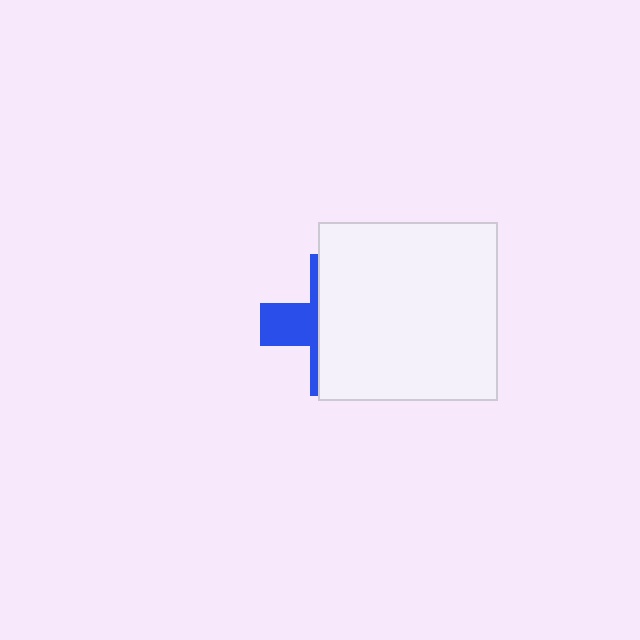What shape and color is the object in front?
The object in front is a white square.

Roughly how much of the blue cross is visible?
A small part of it is visible (roughly 31%).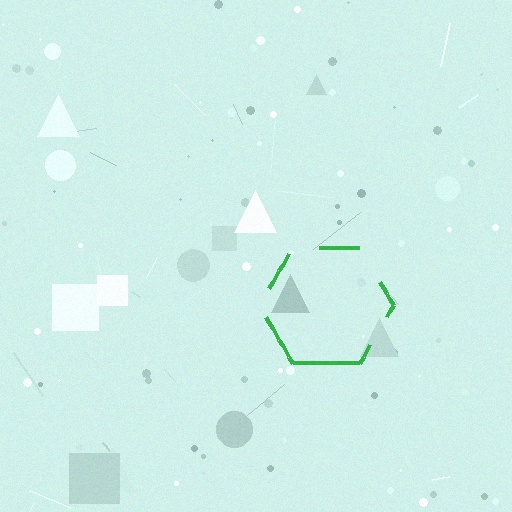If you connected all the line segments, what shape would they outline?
They would outline a hexagon.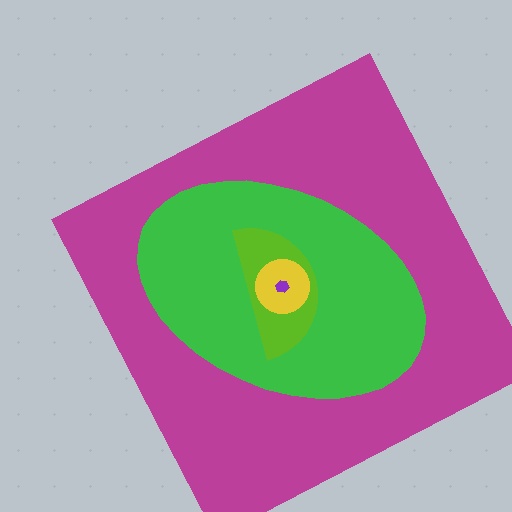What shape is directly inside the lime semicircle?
The yellow circle.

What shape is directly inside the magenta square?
The green ellipse.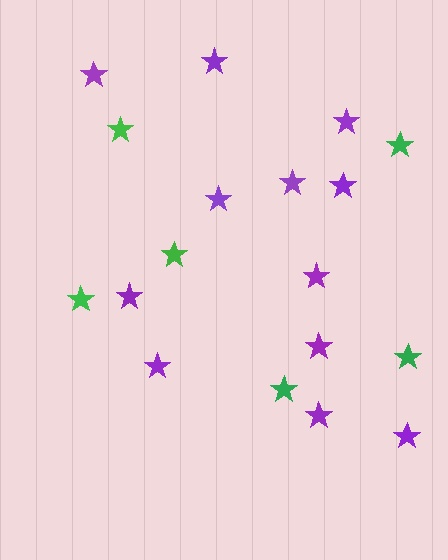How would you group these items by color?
There are 2 groups: one group of green stars (6) and one group of purple stars (12).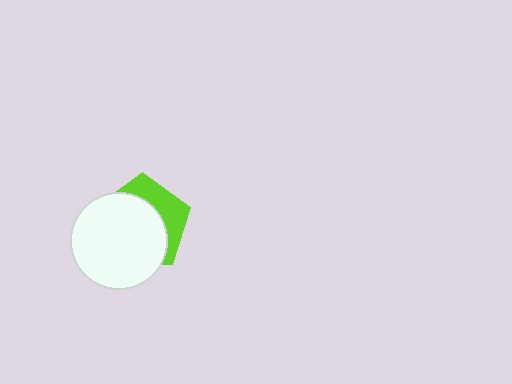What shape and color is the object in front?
The object in front is a white circle.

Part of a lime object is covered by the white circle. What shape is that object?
It is a pentagon.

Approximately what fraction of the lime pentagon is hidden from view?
Roughly 66% of the lime pentagon is hidden behind the white circle.